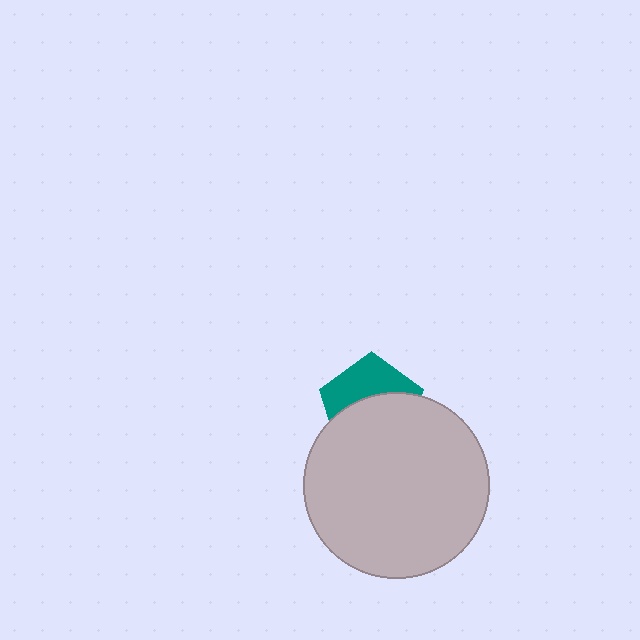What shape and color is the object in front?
The object in front is a light gray circle.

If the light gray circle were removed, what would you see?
You would see the complete teal pentagon.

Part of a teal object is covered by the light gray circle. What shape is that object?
It is a pentagon.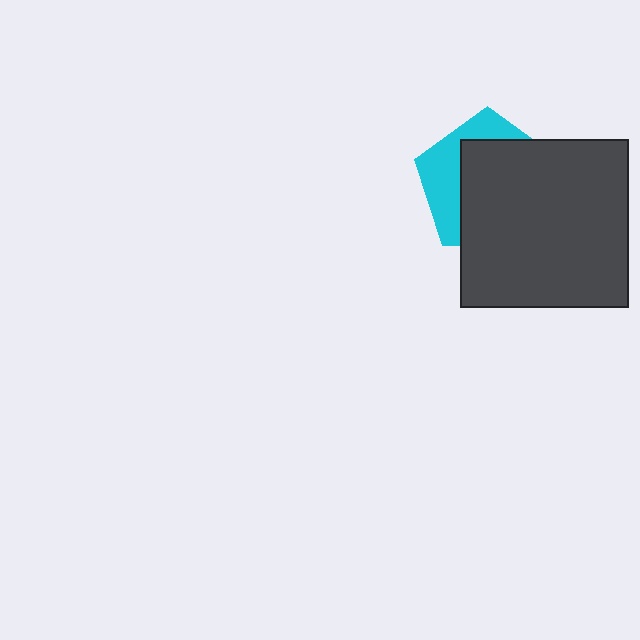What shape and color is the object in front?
The object in front is a dark gray square.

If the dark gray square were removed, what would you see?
You would see the complete cyan pentagon.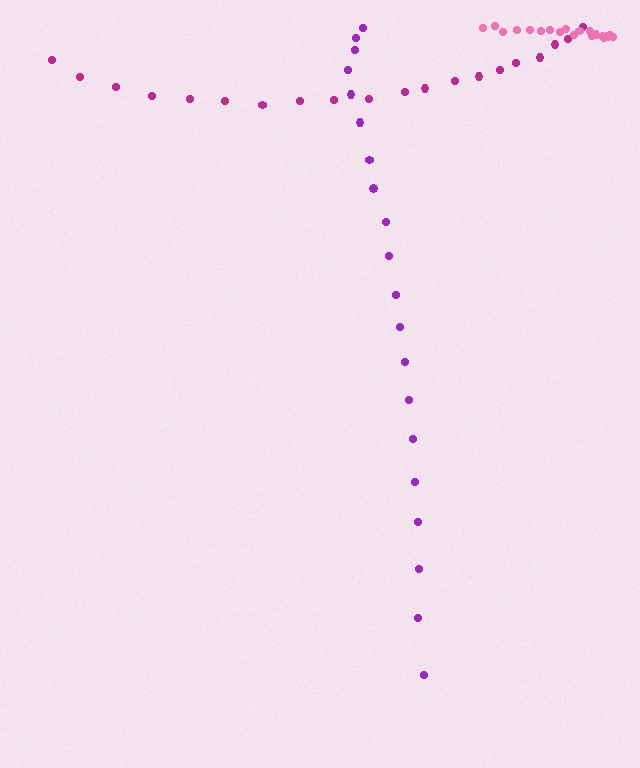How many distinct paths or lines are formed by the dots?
There are 3 distinct paths.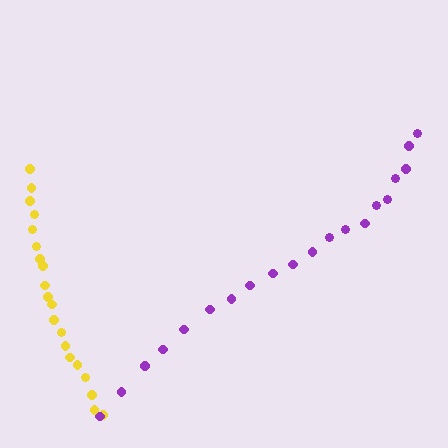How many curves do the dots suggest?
There are 2 distinct paths.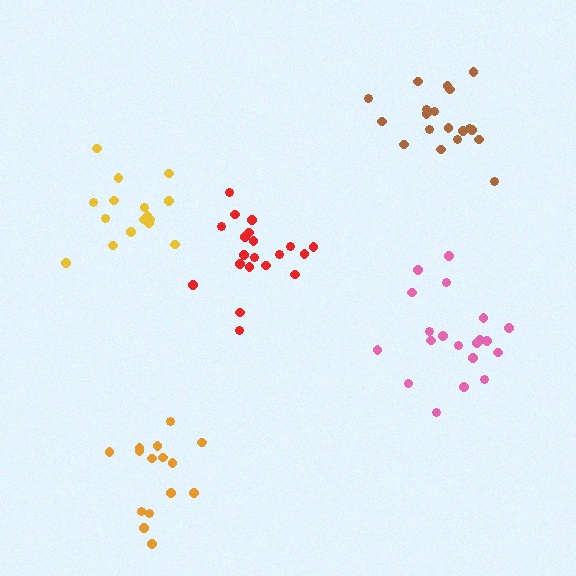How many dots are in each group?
Group 1: 20 dots, Group 2: 20 dots, Group 3: 16 dots, Group 4: 15 dots, Group 5: 19 dots (90 total).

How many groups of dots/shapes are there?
There are 5 groups.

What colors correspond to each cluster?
The clusters are colored: pink, red, yellow, orange, brown.